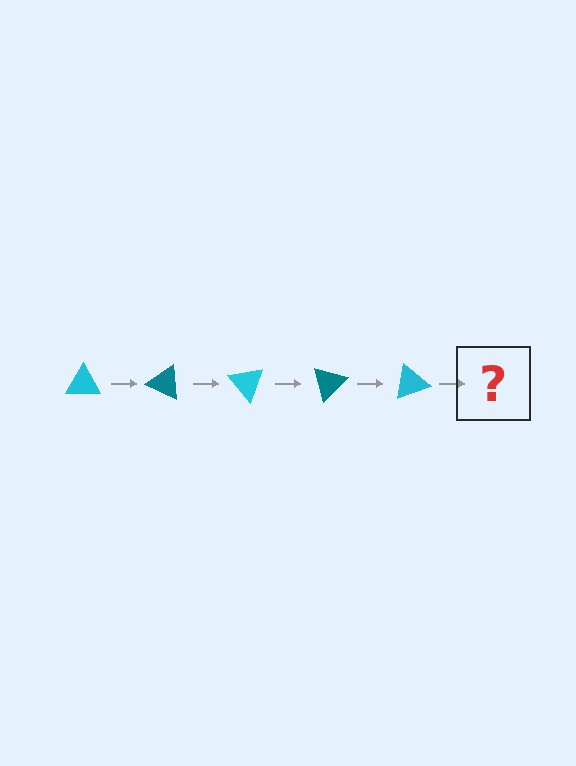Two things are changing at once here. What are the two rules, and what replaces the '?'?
The two rules are that it rotates 25 degrees each step and the color cycles through cyan and teal. The '?' should be a teal triangle, rotated 125 degrees from the start.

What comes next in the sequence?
The next element should be a teal triangle, rotated 125 degrees from the start.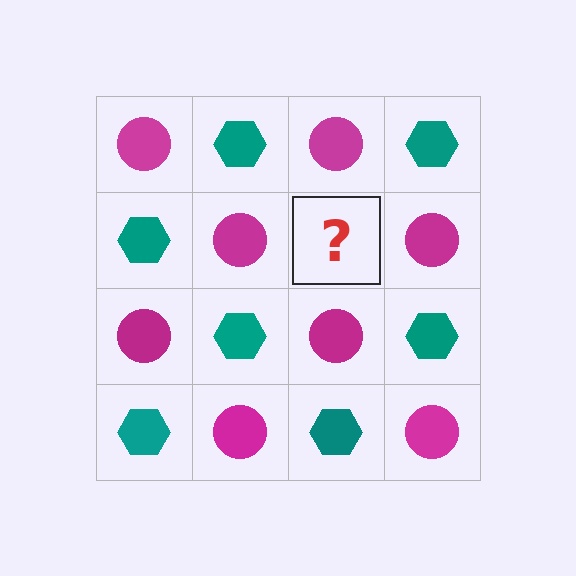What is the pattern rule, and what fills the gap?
The rule is that it alternates magenta circle and teal hexagon in a checkerboard pattern. The gap should be filled with a teal hexagon.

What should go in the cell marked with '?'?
The missing cell should contain a teal hexagon.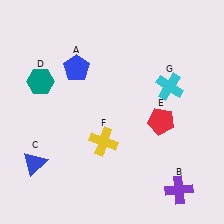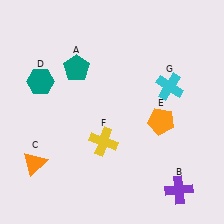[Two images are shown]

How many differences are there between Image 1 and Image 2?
There are 3 differences between the two images.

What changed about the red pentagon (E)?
In Image 1, E is red. In Image 2, it changed to orange.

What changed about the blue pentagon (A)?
In Image 1, A is blue. In Image 2, it changed to teal.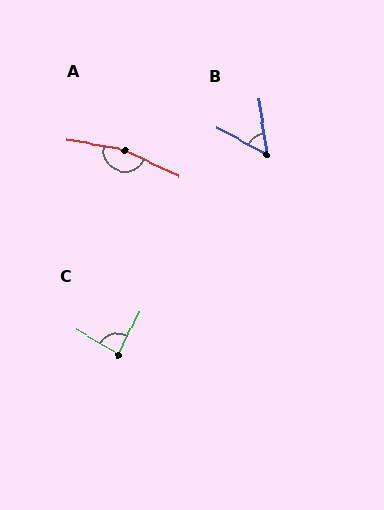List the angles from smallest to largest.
B (53°), C (85°), A (165°).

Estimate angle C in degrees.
Approximately 85 degrees.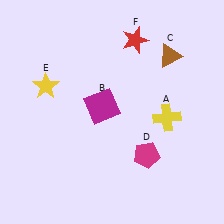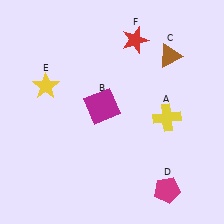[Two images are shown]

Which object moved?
The magenta pentagon (D) moved down.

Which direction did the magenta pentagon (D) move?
The magenta pentagon (D) moved down.